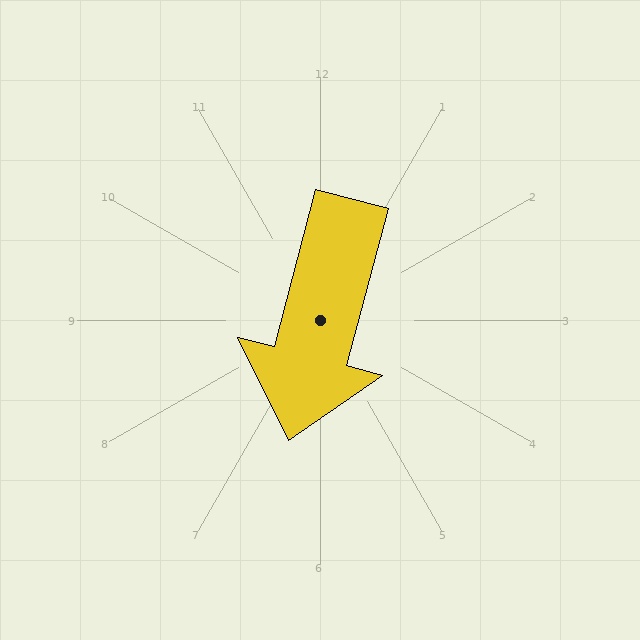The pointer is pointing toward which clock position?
Roughly 6 o'clock.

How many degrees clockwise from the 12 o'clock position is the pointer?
Approximately 195 degrees.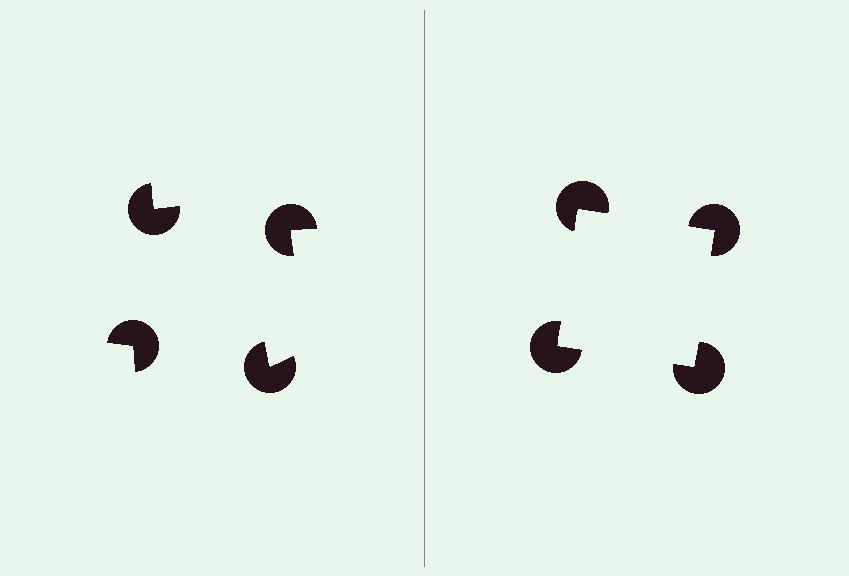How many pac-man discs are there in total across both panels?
8 — 4 on each side.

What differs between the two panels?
The pac-man discs are positioned identically on both sides; only the wedge orientations differ. On the right they align to a square; on the left they are misaligned.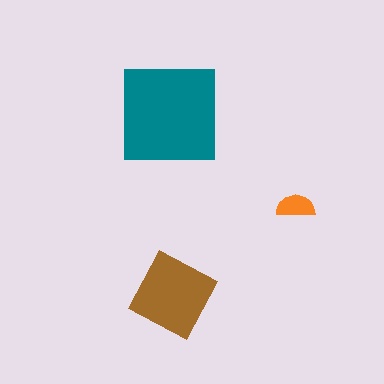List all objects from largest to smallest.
The teal square, the brown diamond, the orange semicircle.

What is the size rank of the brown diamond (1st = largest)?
2nd.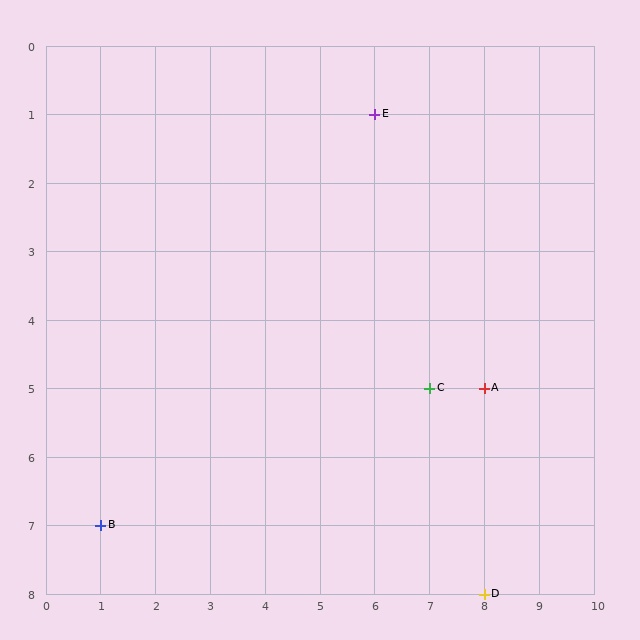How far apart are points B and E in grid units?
Points B and E are 5 columns and 6 rows apart (about 7.8 grid units diagonally).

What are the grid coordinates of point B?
Point B is at grid coordinates (1, 7).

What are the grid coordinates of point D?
Point D is at grid coordinates (8, 8).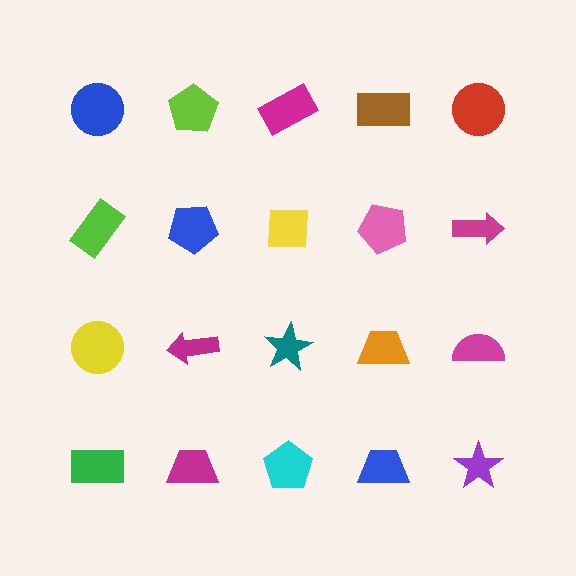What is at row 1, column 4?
A brown rectangle.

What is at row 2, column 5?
A magenta arrow.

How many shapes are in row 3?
5 shapes.